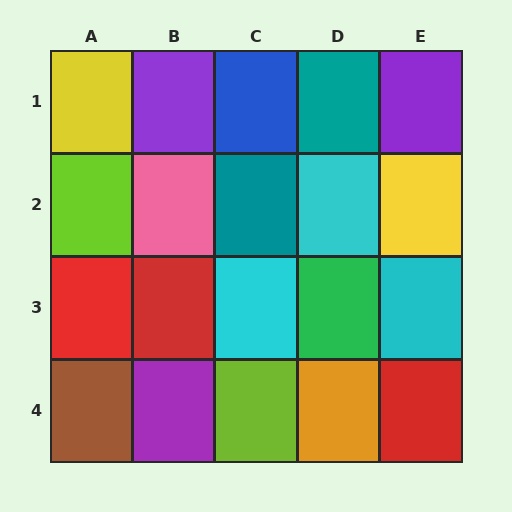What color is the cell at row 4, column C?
Lime.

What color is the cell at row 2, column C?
Teal.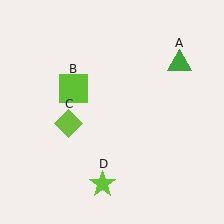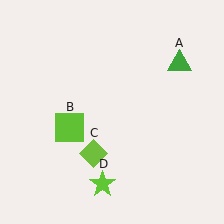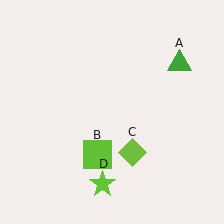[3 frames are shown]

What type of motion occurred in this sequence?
The lime square (object B), lime diamond (object C) rotated counterclockwise around the center of the scene.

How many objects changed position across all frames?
2 objects changed position: lime square (object B), lime diamond (object C).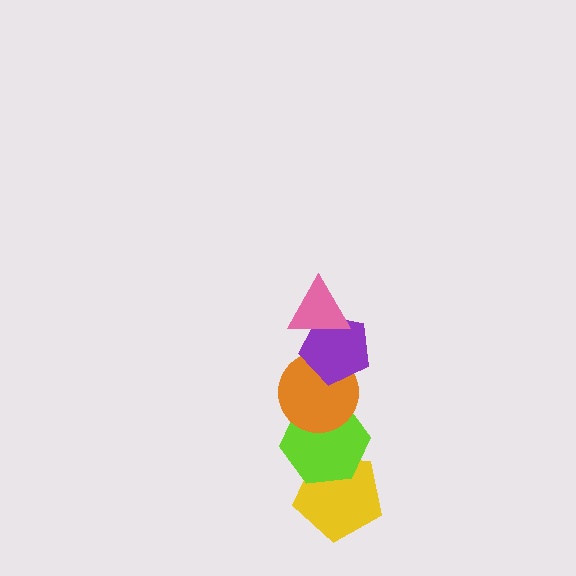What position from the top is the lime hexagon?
The lime hexagon is 4th from the top.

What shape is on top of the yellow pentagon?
The lime hexagon is on top of the yellow pentagon.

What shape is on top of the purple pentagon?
The pink triangle is on top of the purple pentagon.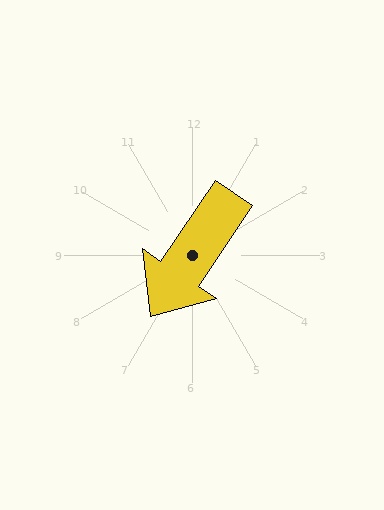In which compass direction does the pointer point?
Southwest.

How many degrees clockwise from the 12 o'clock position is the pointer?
Approximately 214 degrees.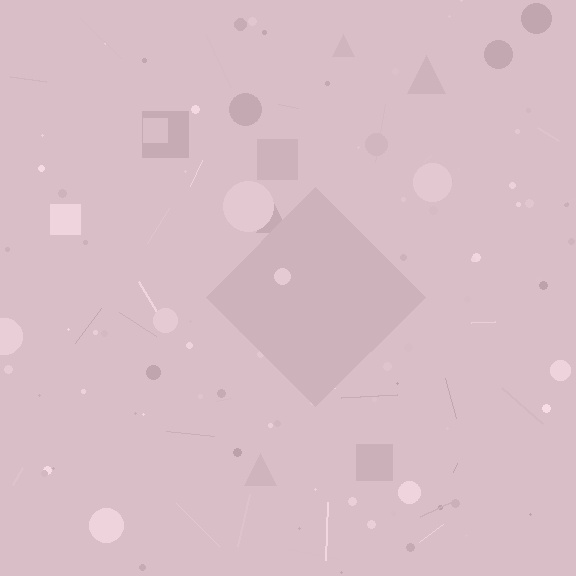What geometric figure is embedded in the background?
A diamond is embedded in the background.